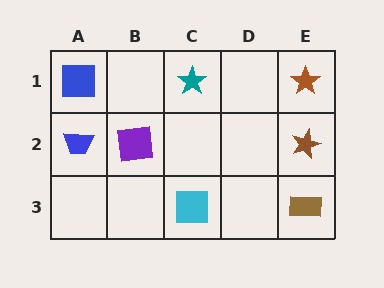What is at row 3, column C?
A cyan square.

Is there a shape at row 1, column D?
No, that cell is empty.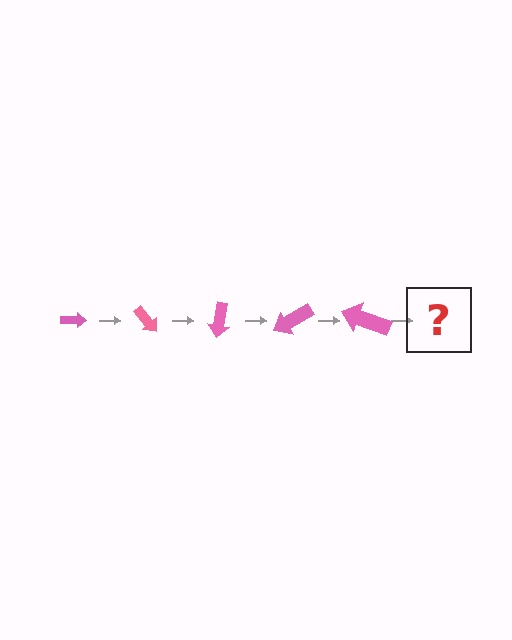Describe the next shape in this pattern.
It should be an arrow, larger than the previous one and rotated 250 degrees from the start.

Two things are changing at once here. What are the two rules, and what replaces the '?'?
The two rules are that the arrow grows larger each step and it rotates 50 degrees each step. The '?' should be an arrow, larger than the previous one and rotated 250 degrees from the start.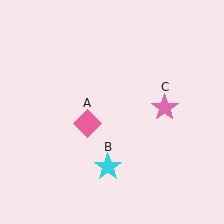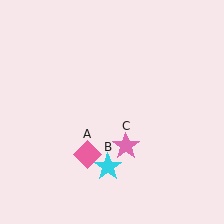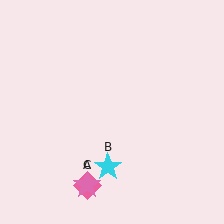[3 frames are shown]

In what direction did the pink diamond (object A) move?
The pink diamond (object A) moved down.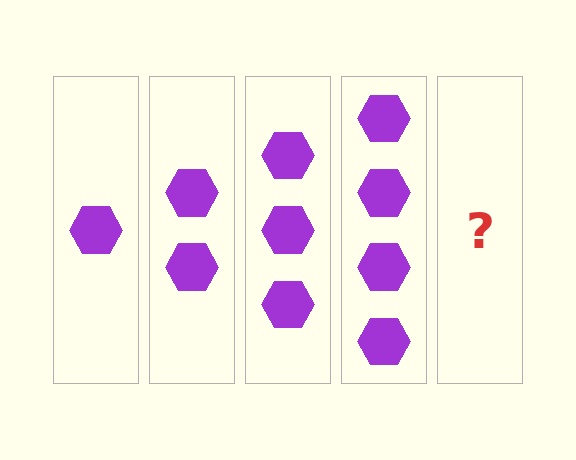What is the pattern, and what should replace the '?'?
The pattern is that each step adds one more hexagon. The '?' should be 5 hexagons.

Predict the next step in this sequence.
The next step is 5 hexagons.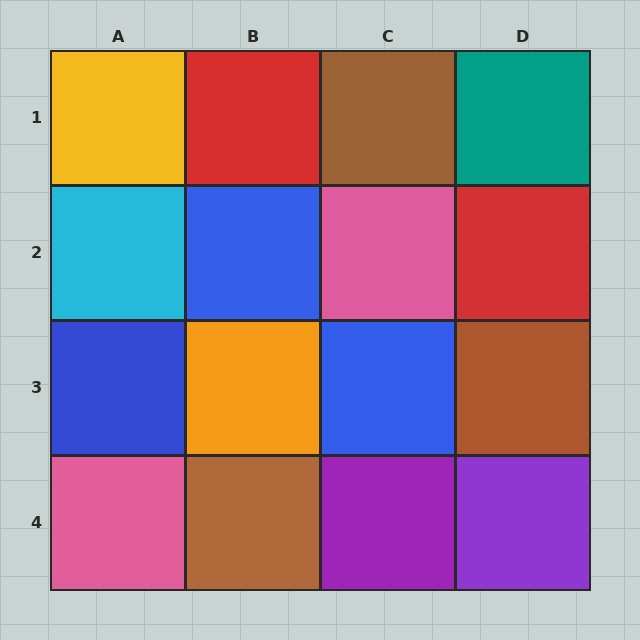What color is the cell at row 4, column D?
Purple.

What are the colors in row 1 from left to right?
Yellow, red, brown, teal.